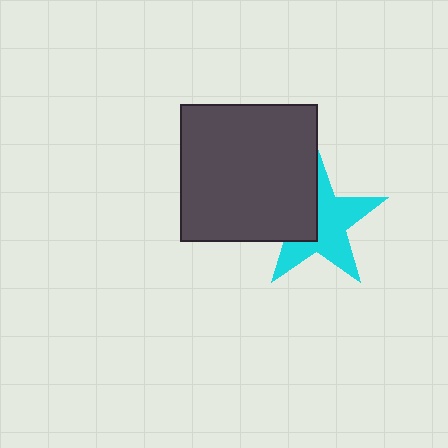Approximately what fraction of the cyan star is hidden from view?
Roughly 38% of the cyan star is hidden behind the dark gray square.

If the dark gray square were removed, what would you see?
You would see the complete cyan star.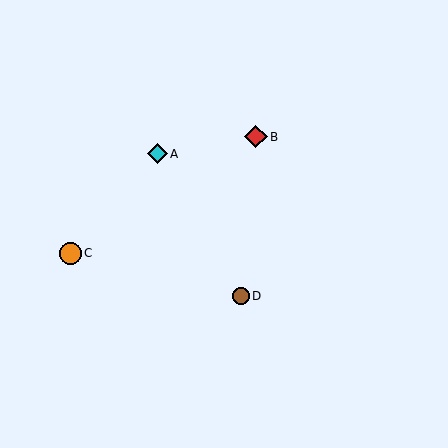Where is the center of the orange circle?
The center of the orange circle is at (70, 253).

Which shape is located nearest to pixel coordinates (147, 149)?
The cyan diamond (labeled A) at (157, 154) is nearest to that location.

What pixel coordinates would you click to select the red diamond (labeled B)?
Click at (256, 137) to select the red diamond B.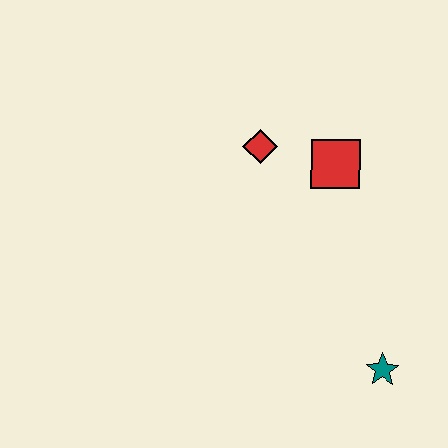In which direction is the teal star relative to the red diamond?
The teal star is below the red diamond.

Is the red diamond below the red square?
No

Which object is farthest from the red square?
The teal star is farthest from the red square.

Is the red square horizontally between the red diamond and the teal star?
Yes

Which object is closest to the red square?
The red diamond is closest to the red square.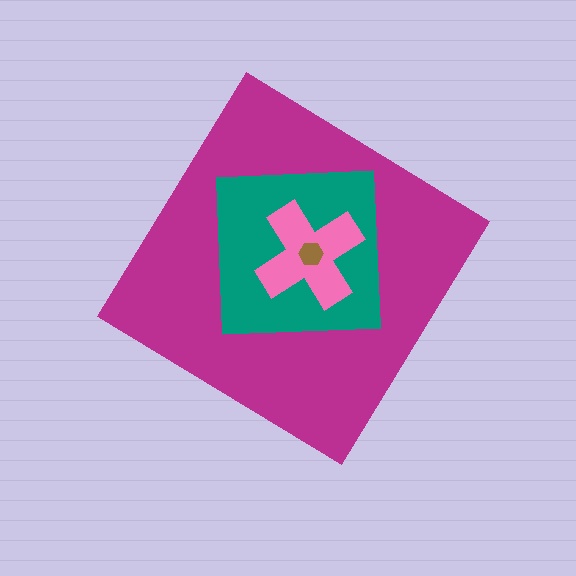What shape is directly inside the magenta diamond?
The teal square.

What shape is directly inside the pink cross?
The brown hexagon.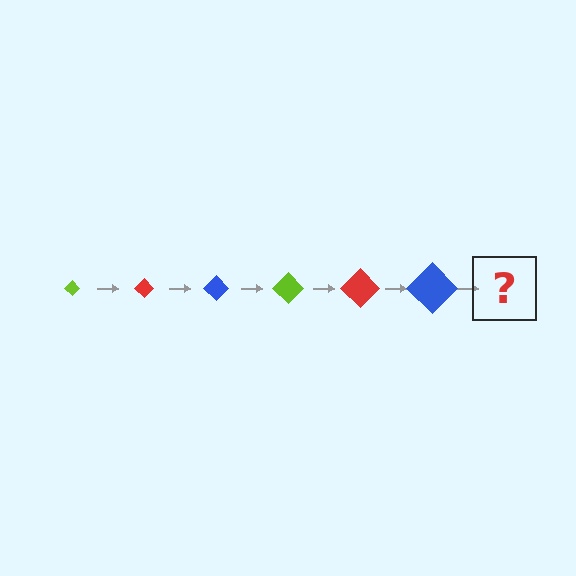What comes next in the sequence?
The next element should be a lime diamond, larger than the previous one.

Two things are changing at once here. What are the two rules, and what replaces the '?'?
The two rules are that the diamond grows larger each step and the color cycles through lime, red, and blue. The '?' should be a lime diamond, larger than the previous one.